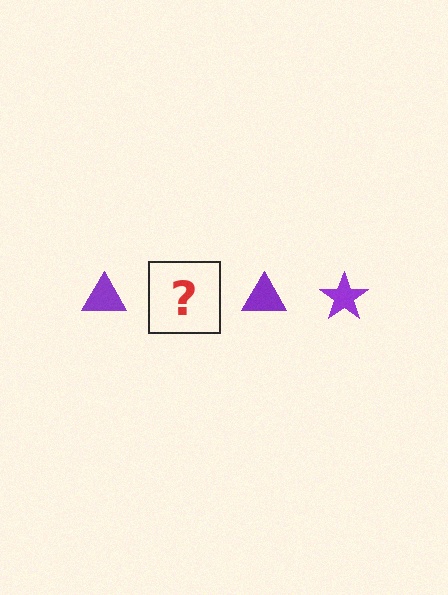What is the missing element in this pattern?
The missing element is a purple star.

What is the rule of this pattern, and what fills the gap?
The rule is that the pattern cycles through triangle, star shapes in purple. The gap should be filled with a purple star.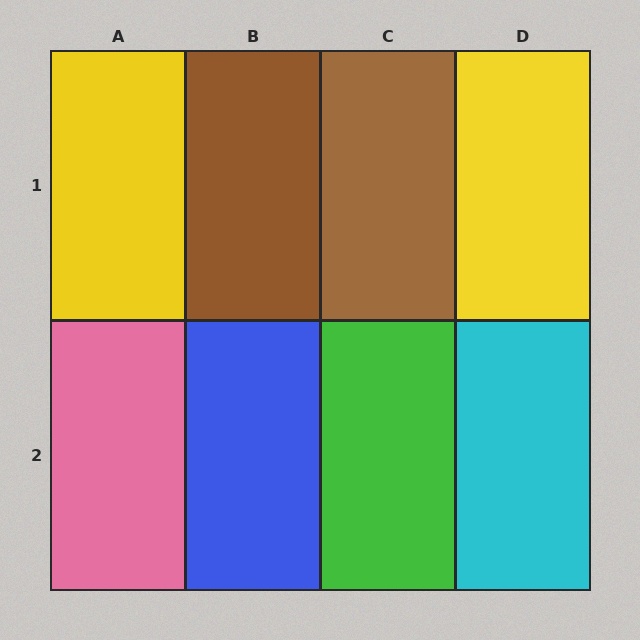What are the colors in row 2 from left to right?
Pink, blue, green, cyan.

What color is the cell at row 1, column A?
Yellow.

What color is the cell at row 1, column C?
Brown.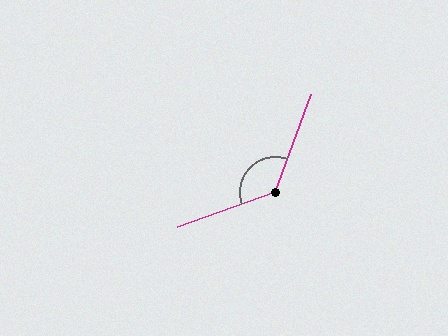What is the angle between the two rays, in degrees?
Approximately 130 degrees.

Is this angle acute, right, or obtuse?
It is obtuse.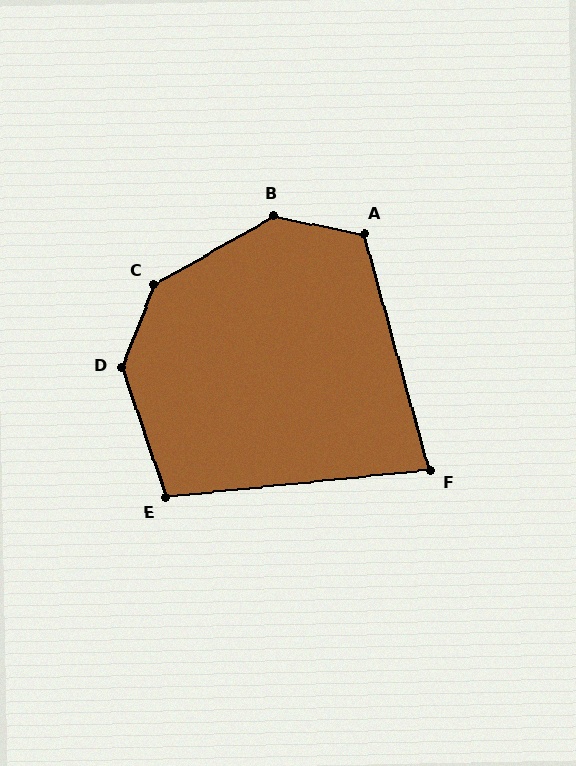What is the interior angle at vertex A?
Approximately 117 degrees (obtuse).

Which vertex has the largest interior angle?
C, at approximately 140 degrees.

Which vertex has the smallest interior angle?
F, at approximately 80 degrees.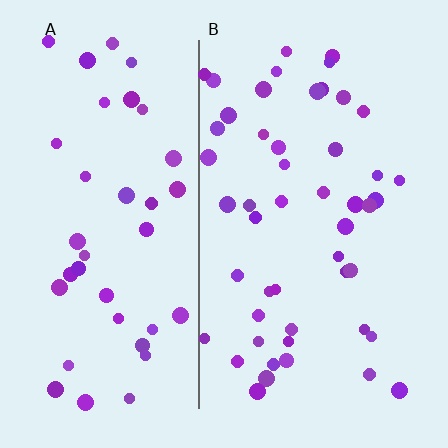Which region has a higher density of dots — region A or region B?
B (the right).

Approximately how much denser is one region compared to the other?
Approximately 1.3× — region B over region A.